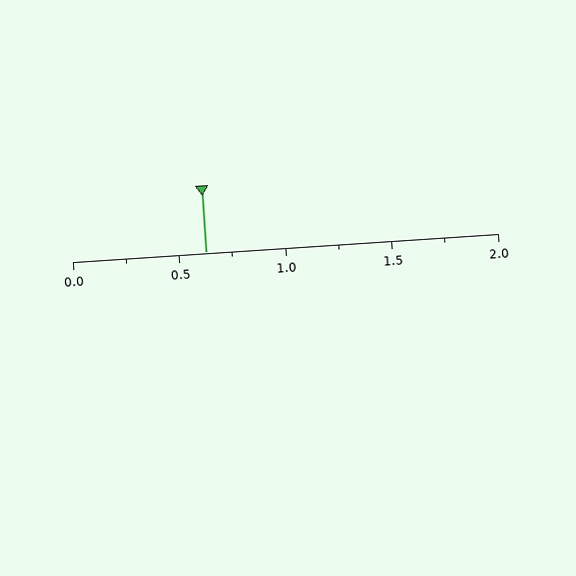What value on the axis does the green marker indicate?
The marker indicates approximately 0.62.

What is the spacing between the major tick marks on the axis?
The major ticks are spaced 0.5 apart.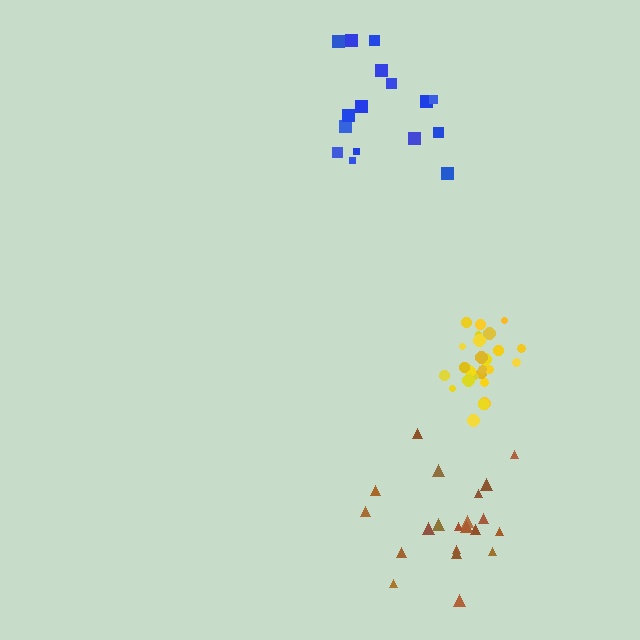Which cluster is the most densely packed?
Yellow.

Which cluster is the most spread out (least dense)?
Blue.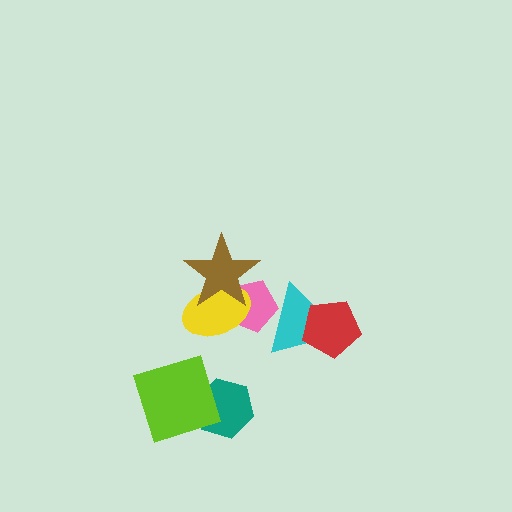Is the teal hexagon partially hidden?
Yes, it is partially covered by another shape.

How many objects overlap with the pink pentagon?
3 objects overlap with the pink pentagon.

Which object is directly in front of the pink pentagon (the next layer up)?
The yellow ellipse is directly in front of the pink pentagon.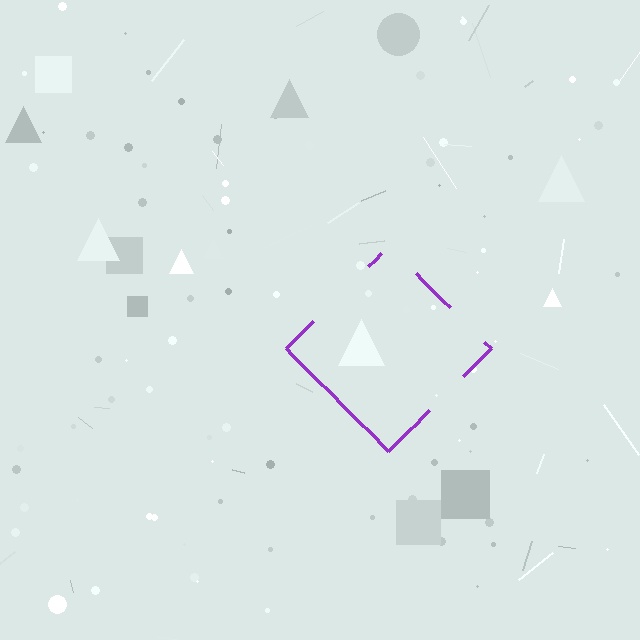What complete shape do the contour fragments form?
The contour fragments form a diamond.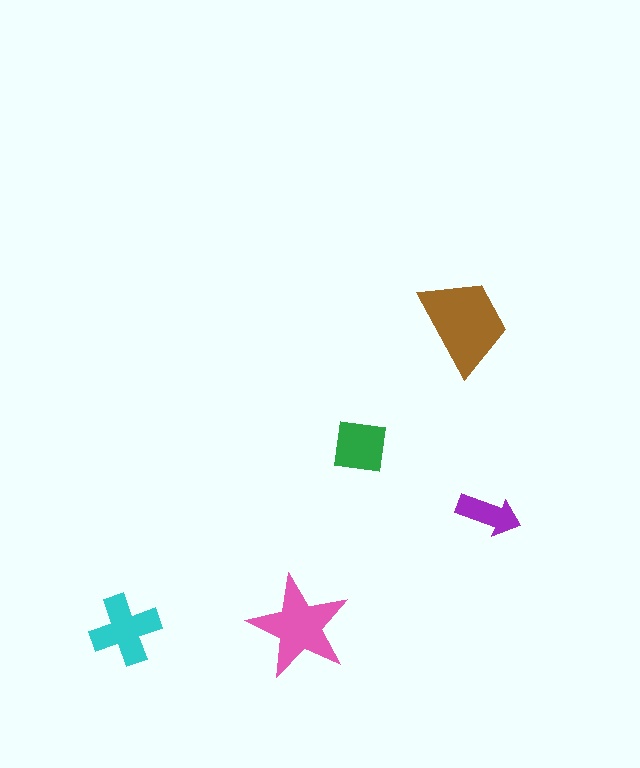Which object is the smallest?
The purple arrow.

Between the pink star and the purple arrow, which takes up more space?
The pink star.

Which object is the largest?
The brown trapezoid.